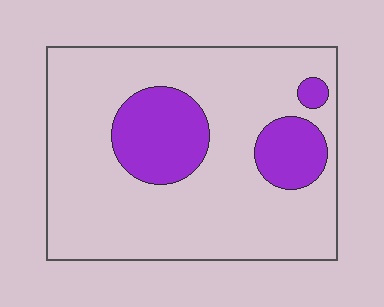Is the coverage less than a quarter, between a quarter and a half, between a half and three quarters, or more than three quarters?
Less than a quarter.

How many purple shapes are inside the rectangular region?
3.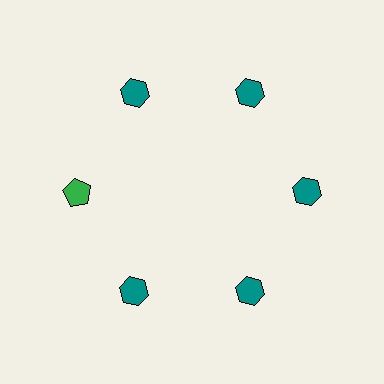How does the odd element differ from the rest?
It differs in both color (green instead of teal) and shape (pentagon instead of hexagon).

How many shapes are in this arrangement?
There are 6 shapes arranged in a ring pattern.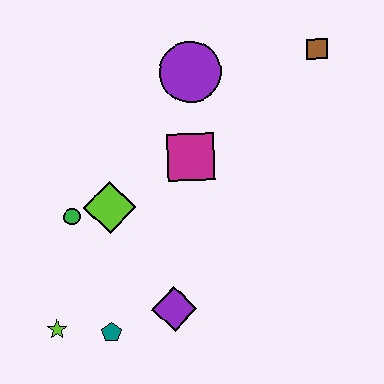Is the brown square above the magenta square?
Yes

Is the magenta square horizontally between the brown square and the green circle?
Yes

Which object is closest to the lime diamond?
The green circle is closest to the lime diamond.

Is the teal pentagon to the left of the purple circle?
Yes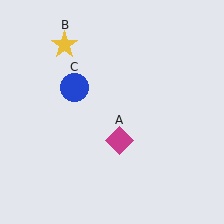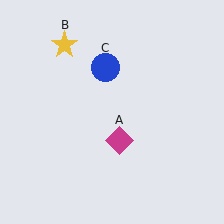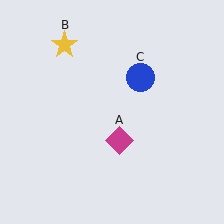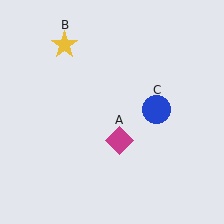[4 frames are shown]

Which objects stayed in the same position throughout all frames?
Magenta diamond (object A) and yellow star (object B) remained stationary.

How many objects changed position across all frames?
1 object changed position: blue circle (object C).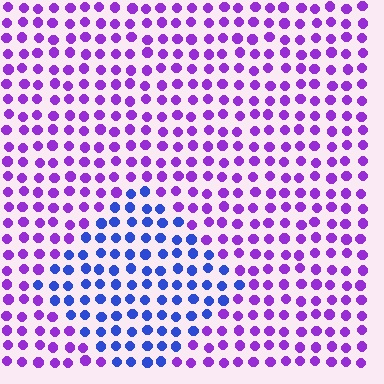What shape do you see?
I see a diamond.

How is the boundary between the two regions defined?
The boundary is defined purely by a slight shift in hue (about 49 degrees). Spacing, size, and orientation are identical on both sides.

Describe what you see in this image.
The image is filled with small purple elements in a uniform arrangement. A diamond-shaped region is visible where the elements are tinted to a slightly different hue, forming a subtle color boundary.